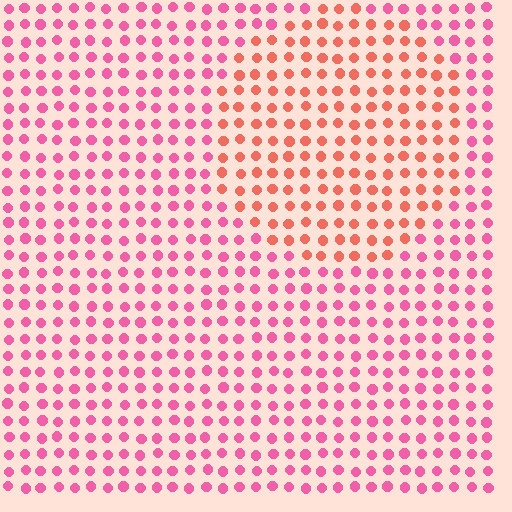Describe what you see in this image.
The image is filled with small pink elements in a uniform arrangement. A circle-shaped region is visible where the elements are tinted to a slightly different hue, forming a subtle color boundary.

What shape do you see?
I see a circle.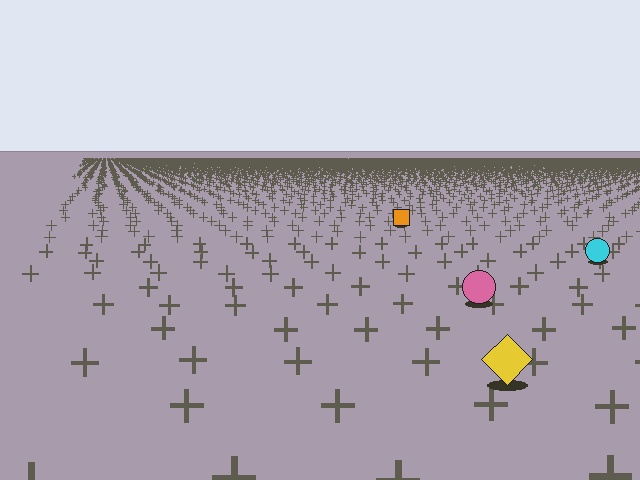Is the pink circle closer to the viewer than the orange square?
Yes. The pink circle is closer — you can tell from the texture gradient: the ground texture is coarser near it.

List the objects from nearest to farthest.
From nearest to farthest: the yellow diamond, the pink circle, the cyan circle, the orange square.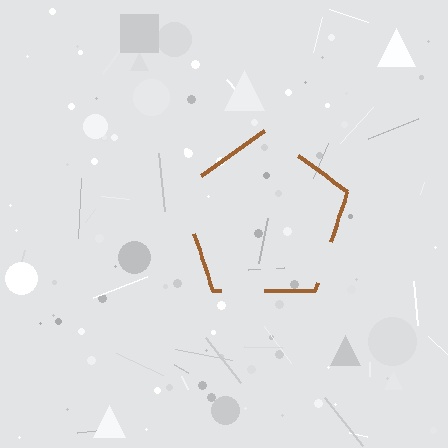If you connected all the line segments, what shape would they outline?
They would outline a pentagon.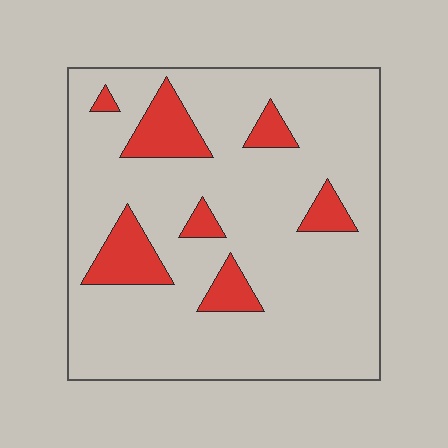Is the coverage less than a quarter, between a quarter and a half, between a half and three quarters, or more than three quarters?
Less than a quarter.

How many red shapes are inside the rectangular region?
7.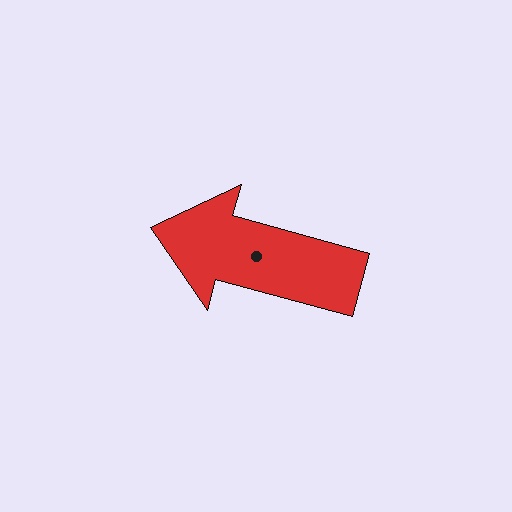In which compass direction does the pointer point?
West.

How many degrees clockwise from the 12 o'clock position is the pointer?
Approximately 285 degrees.